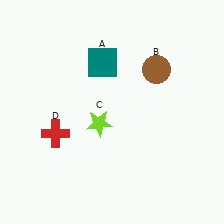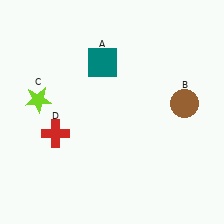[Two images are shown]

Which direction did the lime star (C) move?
The lime star (C) moved left.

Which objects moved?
The objects that moved are: the brown circle (B), the lime star (C).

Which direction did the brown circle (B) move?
The brown circle (B) moved down.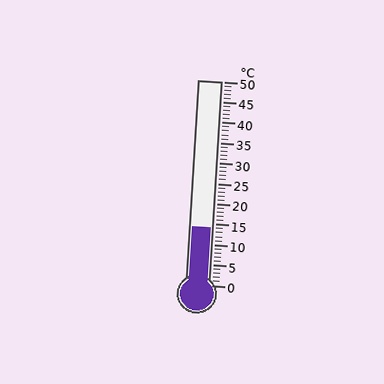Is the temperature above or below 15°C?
The temperature is below 15°C.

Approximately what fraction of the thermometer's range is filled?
The thermometer is filled to approximately 30% of its range.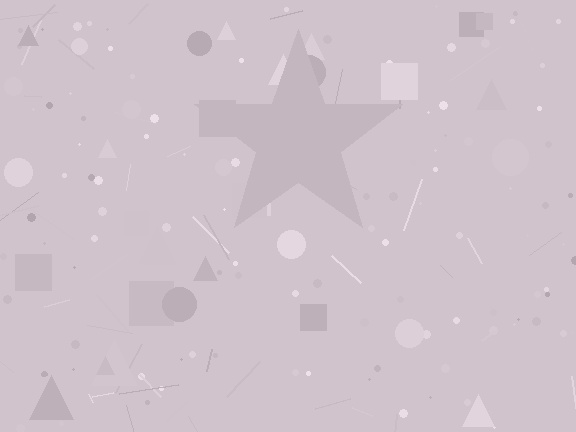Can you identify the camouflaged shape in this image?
The camouflaged shape is a star.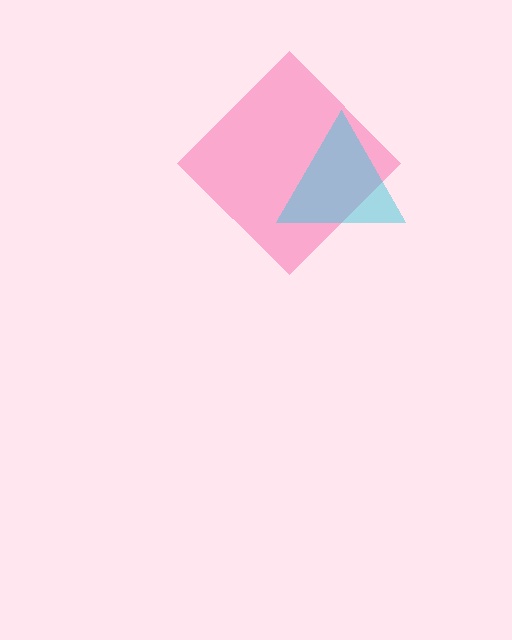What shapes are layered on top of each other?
The layered shapes are: a pink diamond, a cyan triangle.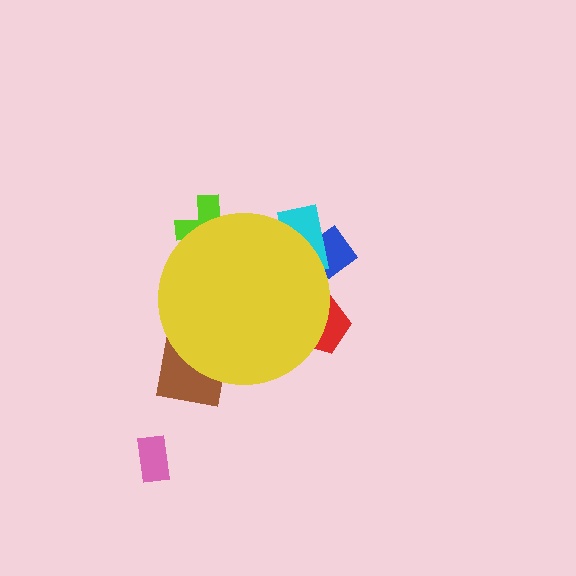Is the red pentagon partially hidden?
Yes, the red pentagon is partially hidden behind the yellow circle.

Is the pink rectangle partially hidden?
No, the pink rectangle is fully visible.